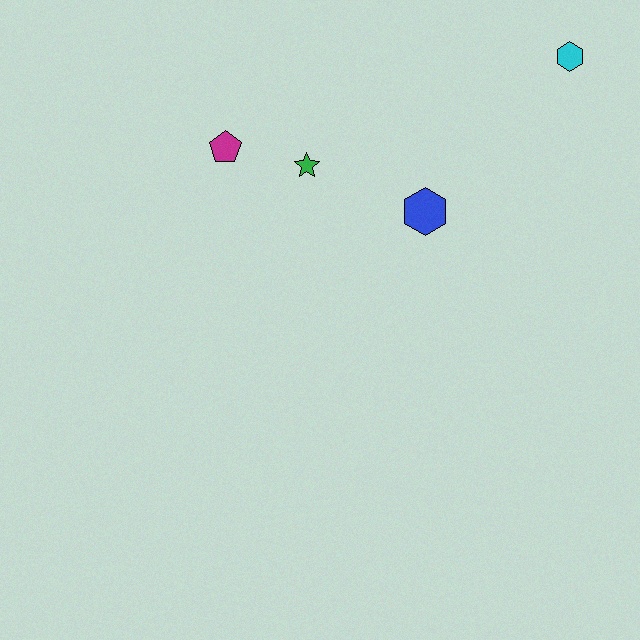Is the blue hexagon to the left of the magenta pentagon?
No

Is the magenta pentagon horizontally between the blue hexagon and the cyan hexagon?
No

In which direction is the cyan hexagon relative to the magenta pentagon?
The cyan hexagon is to the right of the magenta pentagon.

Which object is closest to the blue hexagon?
The green star is closest to the blue hexagon.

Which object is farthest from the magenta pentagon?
The cyan hexagon is farthest from the magenta pentagon.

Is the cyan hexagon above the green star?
Yes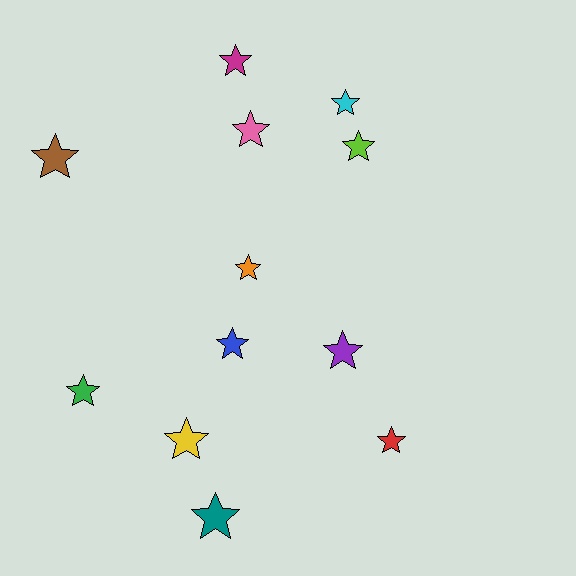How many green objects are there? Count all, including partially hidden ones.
There is 1 green object.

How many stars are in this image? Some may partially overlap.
There are 12 stars.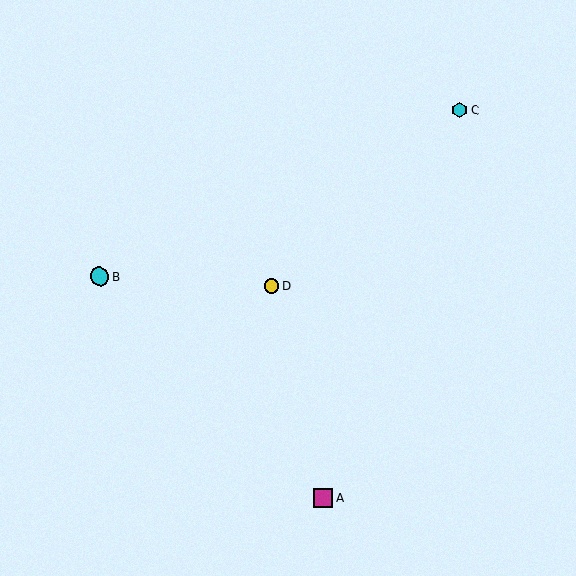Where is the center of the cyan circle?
The center of the cyan circle is at (100, 277).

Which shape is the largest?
The magenta square (labeled A) is the largest.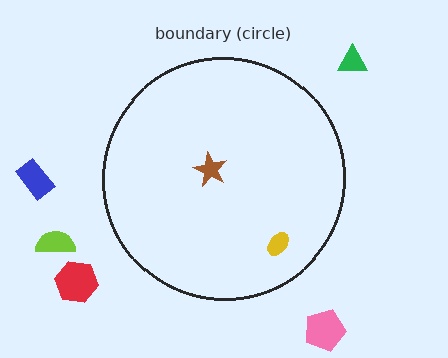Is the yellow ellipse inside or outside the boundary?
Inside.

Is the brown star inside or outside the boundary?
Inside.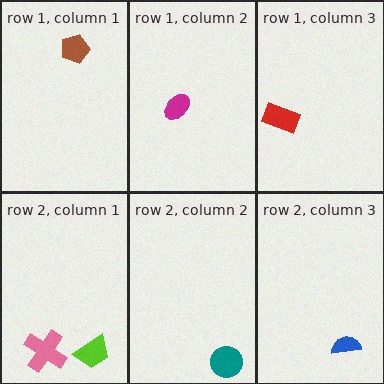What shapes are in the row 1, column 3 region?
The red rectangle.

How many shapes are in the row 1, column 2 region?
1.